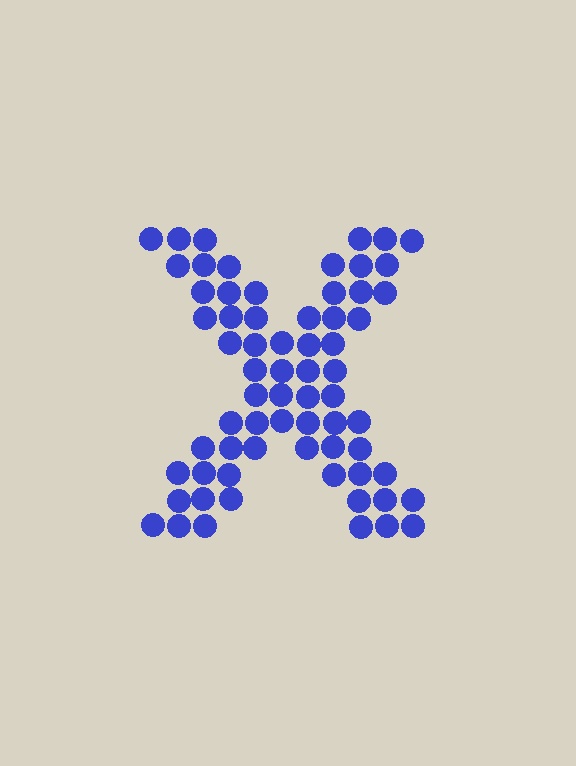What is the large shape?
The large shape is the letter X.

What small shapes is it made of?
It is made of small circles.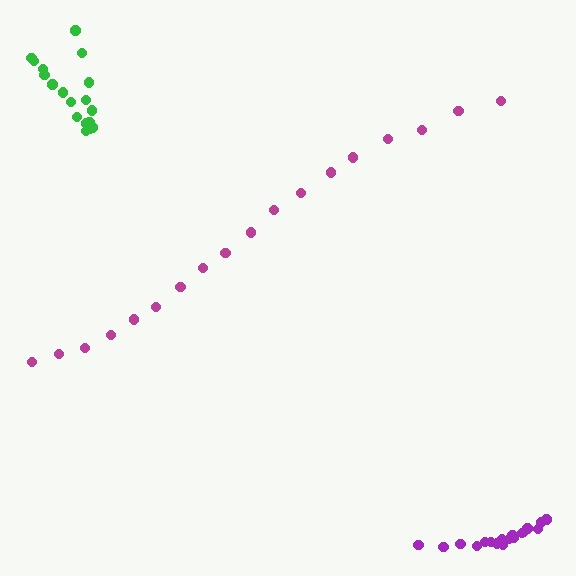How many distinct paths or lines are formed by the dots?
There are 3 distinct paths.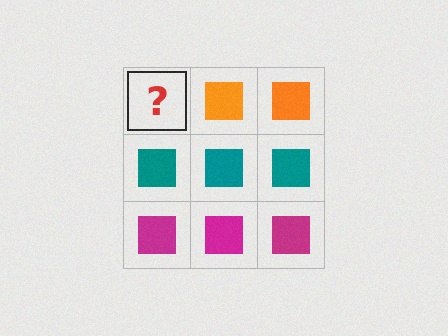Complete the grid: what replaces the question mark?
The question mark should be replaced with an orange square.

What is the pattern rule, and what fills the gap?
The rule is that each row has a consistent color. The gap should be filled with an orange square.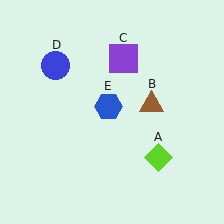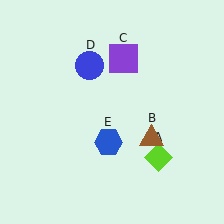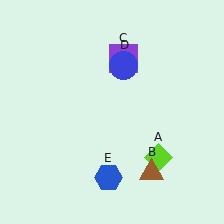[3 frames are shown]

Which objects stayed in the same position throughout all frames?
Lime diamond (object A) and purple square (object C) remained stationary.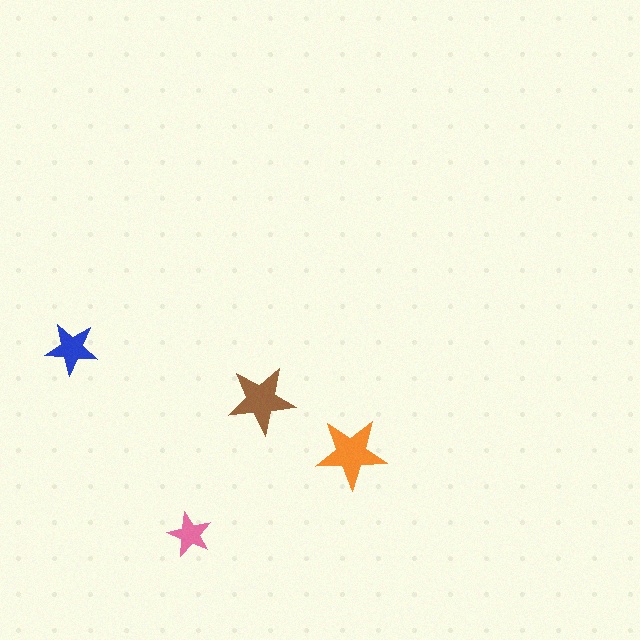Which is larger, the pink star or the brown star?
The brown one.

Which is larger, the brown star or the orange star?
The orange one.